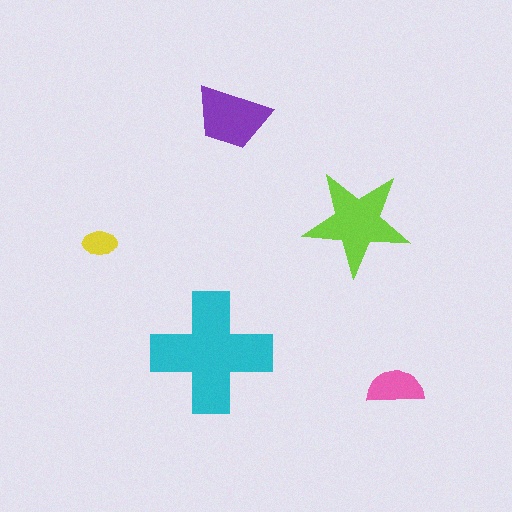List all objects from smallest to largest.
The yellow ellipse, the pink semicircle, the purple trapezoid, the lime star, the cyan cross.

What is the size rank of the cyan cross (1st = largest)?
1st.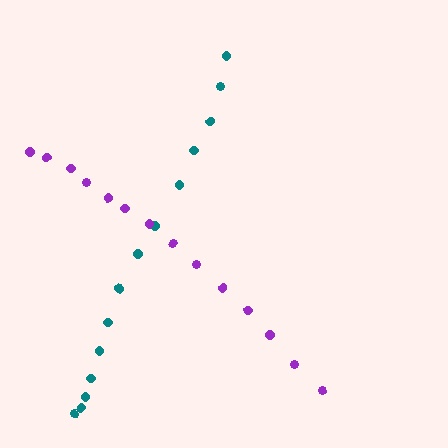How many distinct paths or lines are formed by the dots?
There are 2 distinct paths.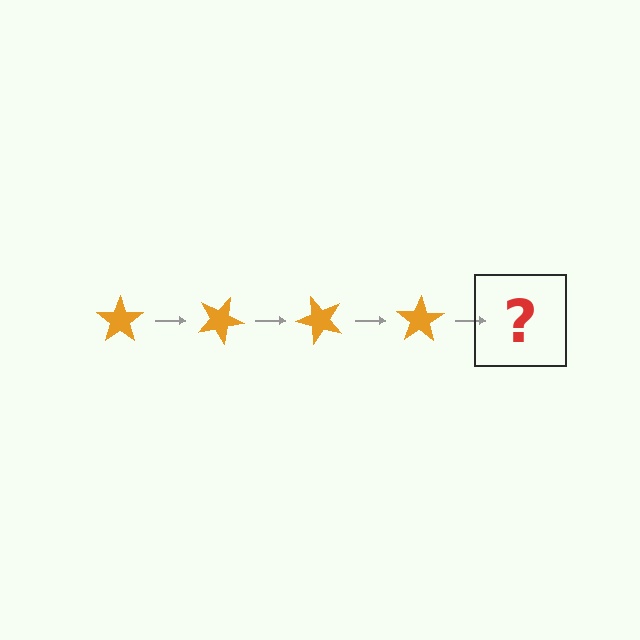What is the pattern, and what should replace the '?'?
The pattern is that the star rotates 25 degrees each step. The '?' should be an orange star rotated 100 degrees.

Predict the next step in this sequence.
The next step is an orange star rotated 100 degrees.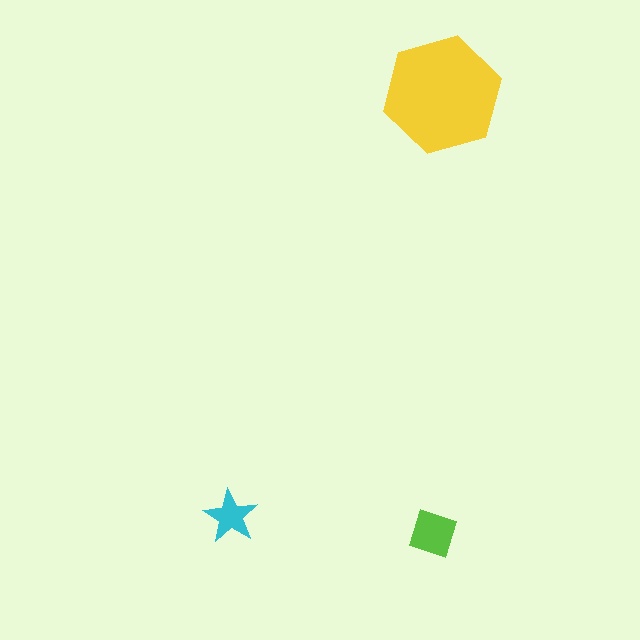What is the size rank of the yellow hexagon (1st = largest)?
1st.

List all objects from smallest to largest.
The cyan star, the lime diamond, the yellow hexagon.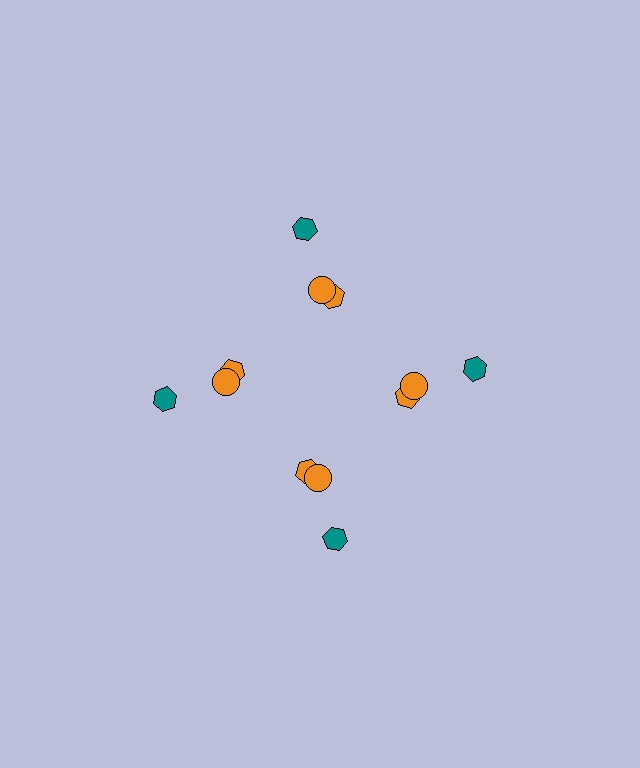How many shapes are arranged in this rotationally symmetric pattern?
There are 12 shapes, arranged in 4 groups of 3.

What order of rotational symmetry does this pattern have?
This pattern has 4-fold rotational symmetry.